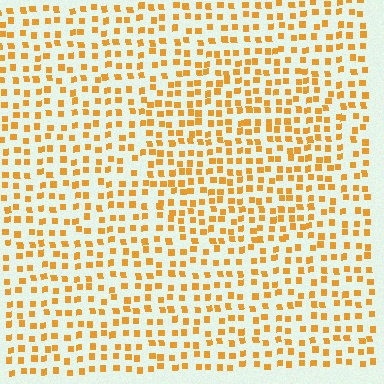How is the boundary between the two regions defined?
The boundary is defined by a change in element density (approximately 1.4x ratio). All elements are the same color, size, and shape.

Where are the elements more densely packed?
The elements are more densely packed inside the circle boundary.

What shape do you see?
I see a circle.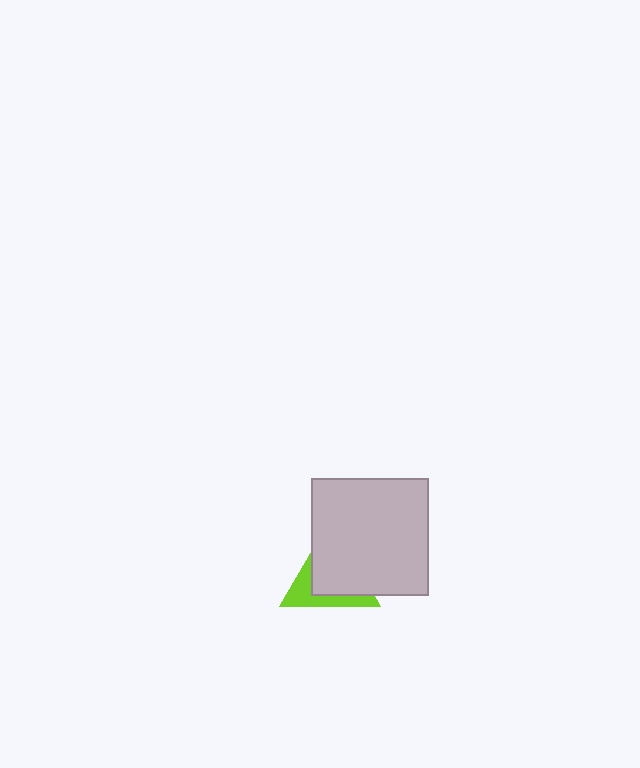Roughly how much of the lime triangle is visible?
A small part of it is visible (roughly 38%).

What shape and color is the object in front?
The object in front is a light gray square.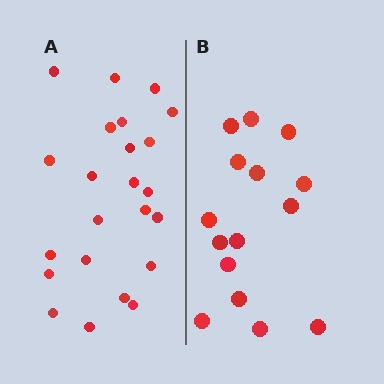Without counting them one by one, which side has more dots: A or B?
Region A (the left region) has more dots.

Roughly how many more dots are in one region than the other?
Region A has roughly 8 or so more dots than region B.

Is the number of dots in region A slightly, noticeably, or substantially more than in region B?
Region A has substantially more. The ratio is roughly 1.5 to 1.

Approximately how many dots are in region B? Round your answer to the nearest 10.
About 20 dots. (The exact count is 15, which rounds to 20.)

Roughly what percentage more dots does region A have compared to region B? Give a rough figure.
About 55% more.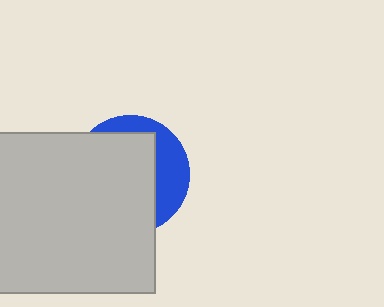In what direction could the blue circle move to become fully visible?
The blue circle could move right. That would shift it out from behind the light gray square entirely.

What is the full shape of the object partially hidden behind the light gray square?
The partially hidden object is a blue circle.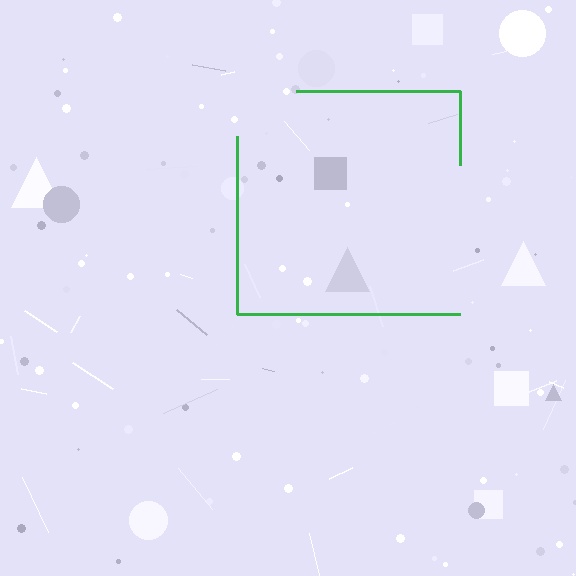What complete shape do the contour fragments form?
The contour fragments form a square.